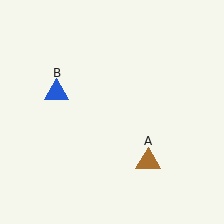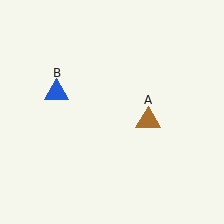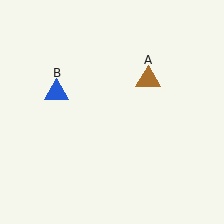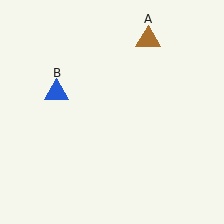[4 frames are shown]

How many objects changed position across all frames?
1 object changed position: brown triangle (object A).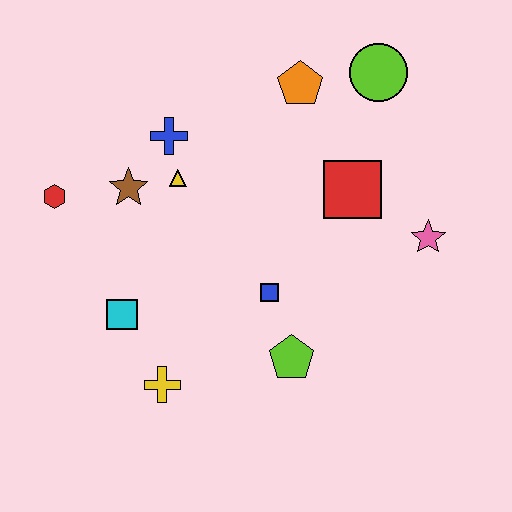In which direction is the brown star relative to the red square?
The brown star is to the left of the red square.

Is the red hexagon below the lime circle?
Yes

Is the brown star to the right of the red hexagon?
Yes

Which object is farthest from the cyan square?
The lime circle is farthest from the cyan square.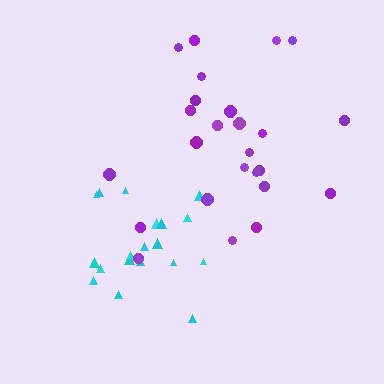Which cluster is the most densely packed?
Cyan.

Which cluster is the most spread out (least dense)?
Purple.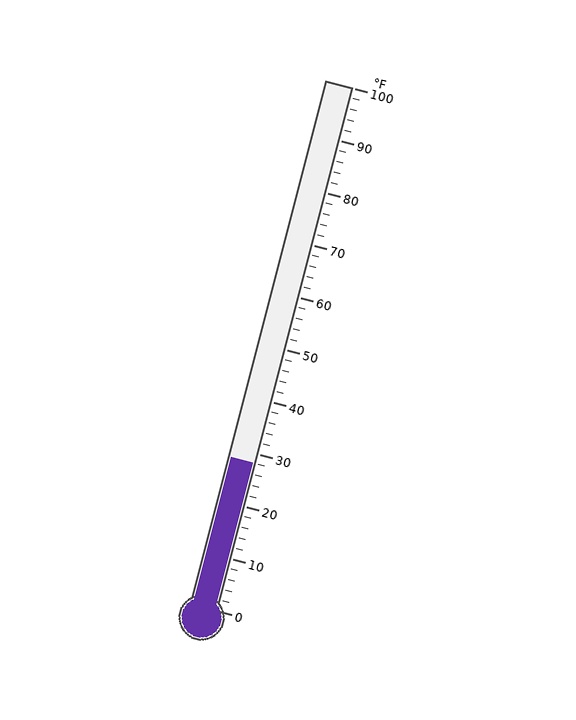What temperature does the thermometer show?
The thermometer shows approximately 28°F.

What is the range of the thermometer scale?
The thermometer scale ranges from 0°F to 100°F.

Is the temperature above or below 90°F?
The temperature is below 90°F.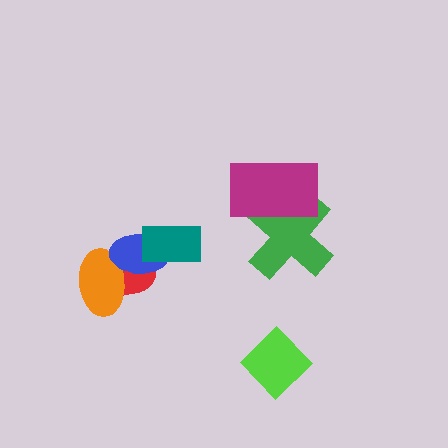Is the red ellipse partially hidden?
Yes, it is partially covered by another shape.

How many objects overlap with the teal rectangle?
1 object overlaps with the teal rectangle.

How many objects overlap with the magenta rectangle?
1 object overlaps with the magenta rectangle.